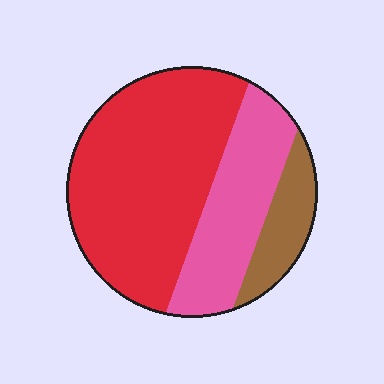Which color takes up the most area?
Red, at roughly 60%.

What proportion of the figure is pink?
Pink covers 29% of the figure.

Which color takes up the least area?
Brown, at roughly 15%.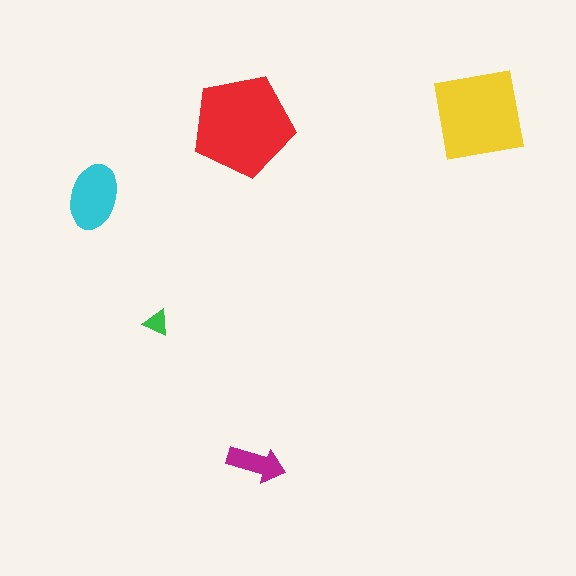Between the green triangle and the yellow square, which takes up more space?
The yellow square.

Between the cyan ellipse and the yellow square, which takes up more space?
The yellow square.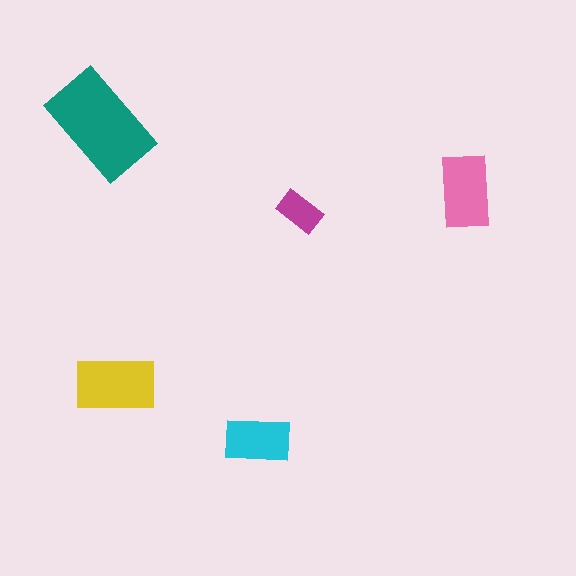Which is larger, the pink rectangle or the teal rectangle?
The teal one.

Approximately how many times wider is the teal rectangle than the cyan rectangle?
About 1.5 times wider.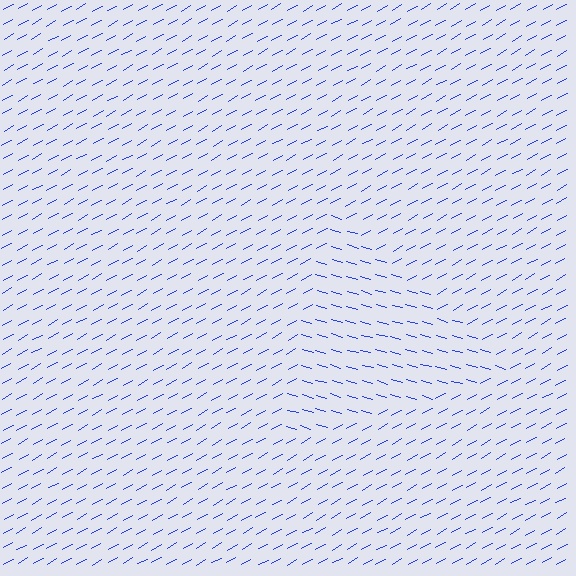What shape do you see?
I see a triangle.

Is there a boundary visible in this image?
Yes, there is a texture boundary formed by a change in line orientation.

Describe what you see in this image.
The image is filled with small blue line segments. A triangle region in the image has lines oriented differently from the surrounding lines, creating a visible texture boundary.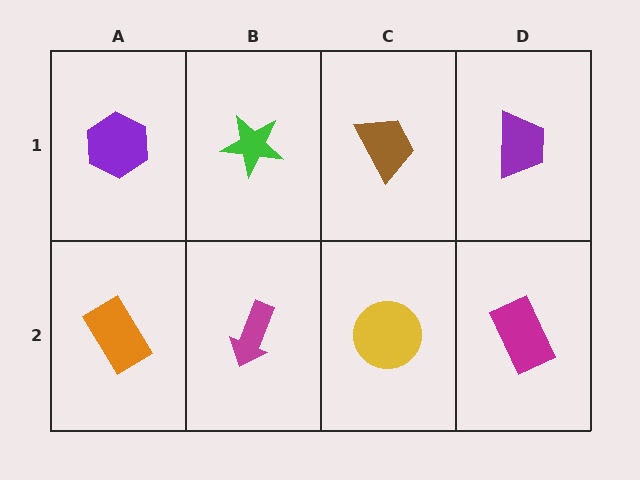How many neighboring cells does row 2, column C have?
3.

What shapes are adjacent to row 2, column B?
A green star (row 1, column B), an orange rectangle (row 2, column A), a yellow circle (row 2, column C).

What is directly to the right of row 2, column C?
A magenta rectangle.